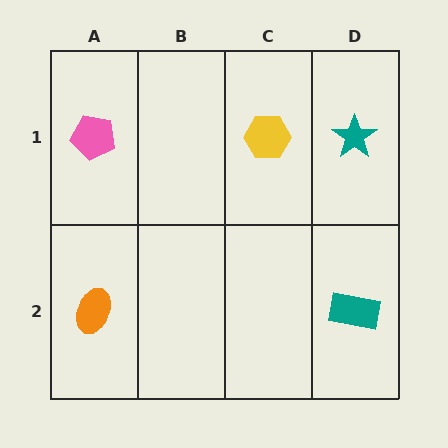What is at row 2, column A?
An orange ellipse.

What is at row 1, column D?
A teal star.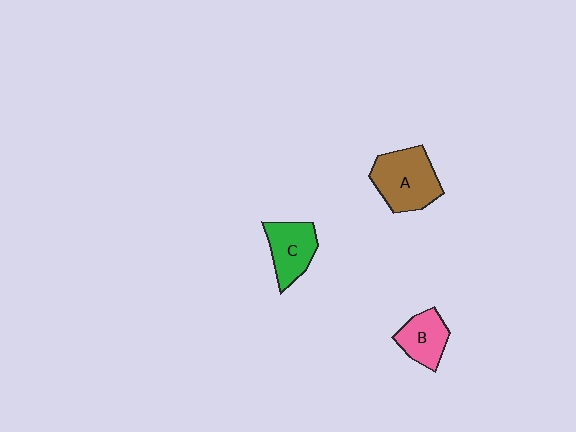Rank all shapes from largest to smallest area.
From largest to smallest: A (brown), C (green), B (pink).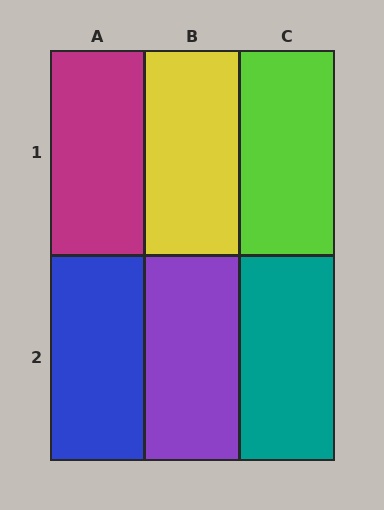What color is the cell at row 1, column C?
Lime.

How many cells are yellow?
1 cell is yellow.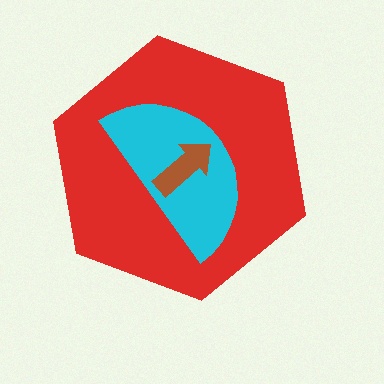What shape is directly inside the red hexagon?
The cyan semicircle.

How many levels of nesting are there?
3.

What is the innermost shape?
The brown arrow.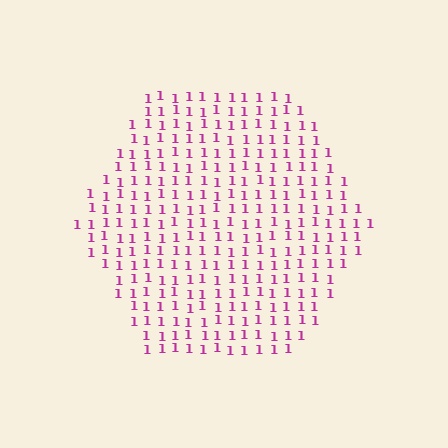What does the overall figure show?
The overall figure shows a hexagon.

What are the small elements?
The small elements are digit 1's.